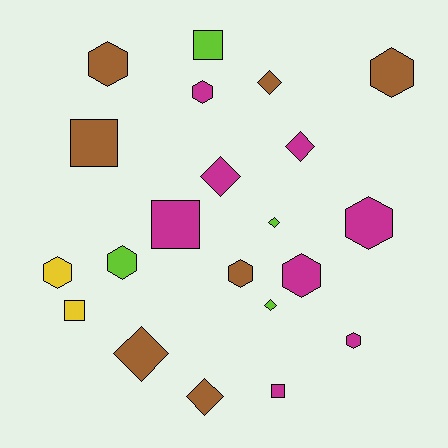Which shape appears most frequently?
Hexagon, with 9 objects.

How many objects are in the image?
There are 21 objects.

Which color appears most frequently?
Magenta, with 8 objects.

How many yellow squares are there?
There is 1 yellow square.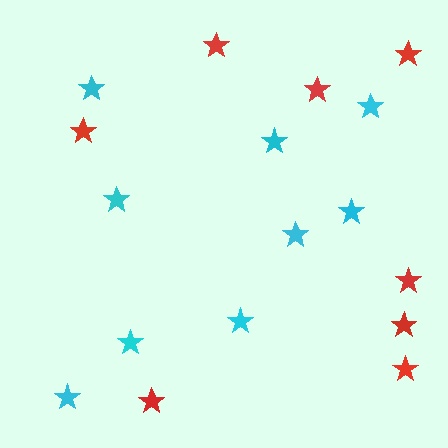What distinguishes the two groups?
There are 2 groups: one group of cyan stars (9) and one group of red stars (8).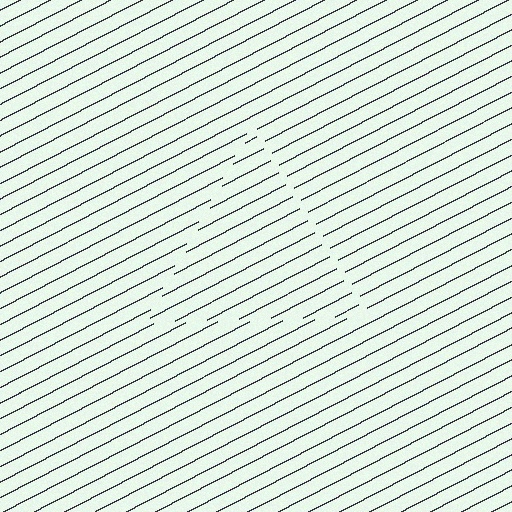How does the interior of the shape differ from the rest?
The interior of the shape contains the same grating, shifted by half a period — the contour is defined by the phase discontinuity where line-ends from the inner and outer gratings abut.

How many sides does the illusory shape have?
3 sides — the line-ends trace a triangle.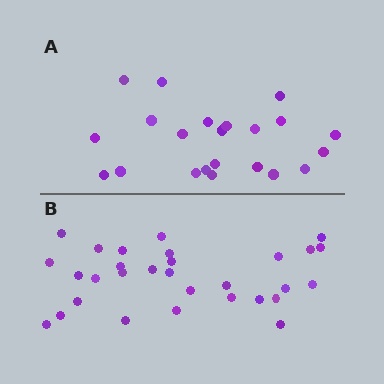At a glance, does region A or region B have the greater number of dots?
Region B (the bottom region) has more dots.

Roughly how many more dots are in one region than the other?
Region B has roughly 8 or so more dots than region A.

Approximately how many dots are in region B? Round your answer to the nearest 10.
About 30 dots.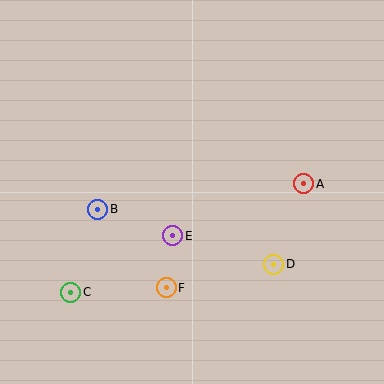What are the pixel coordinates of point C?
Point C is at (71, 292).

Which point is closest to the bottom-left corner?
Point C is closest to the bottom-left corner.